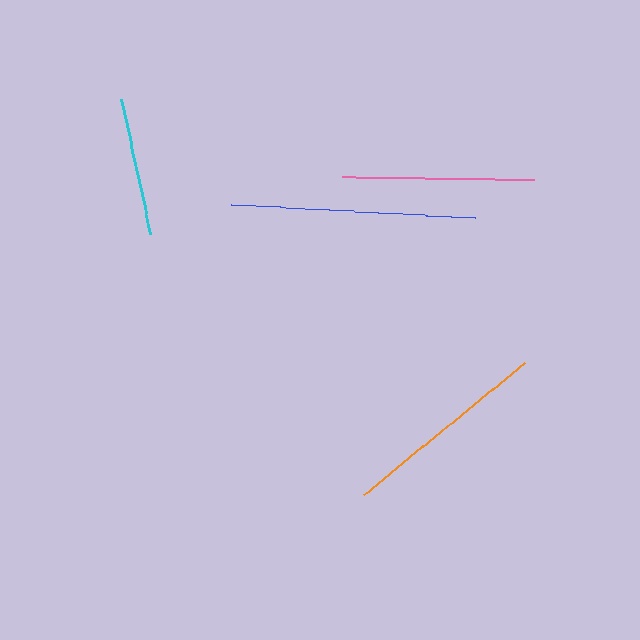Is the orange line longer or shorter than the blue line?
The blue line is longer than the orange line.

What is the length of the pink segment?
The pink segment is approximately 192 pixels long.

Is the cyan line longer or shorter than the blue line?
The blue line is longer than the cyan line.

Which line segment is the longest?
The blue line is the longest at approximately 245 pixels.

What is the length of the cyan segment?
The cyan segment is approximately 137 pixels long.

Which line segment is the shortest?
The cyan line is the shortest at approximately 137 pixels.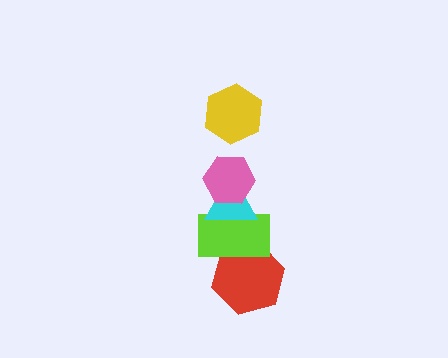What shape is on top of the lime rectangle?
The cyan triangle is on top of the lime rectangle.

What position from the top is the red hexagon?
The red hexagon is 5th from the top.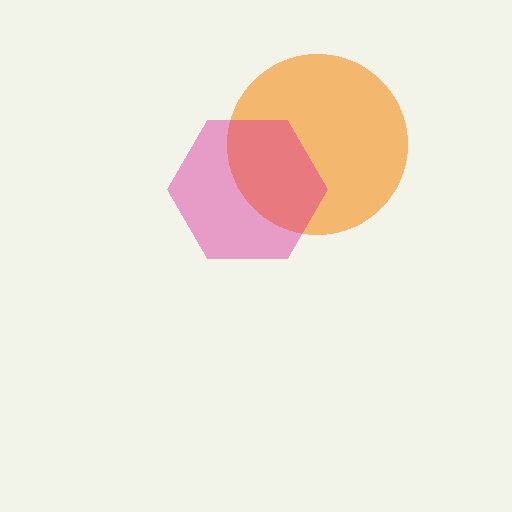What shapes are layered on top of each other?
The layered shapes are: an orange circle, a magenta hexagon.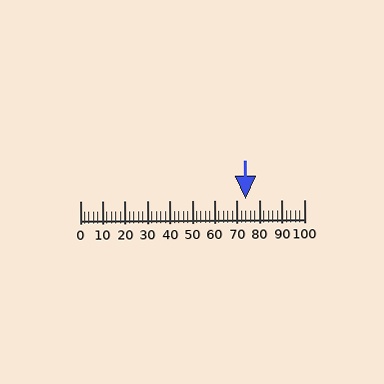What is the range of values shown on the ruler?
The ruler shows values from 0 to 100.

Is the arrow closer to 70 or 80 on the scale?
The arrow is closer to 70.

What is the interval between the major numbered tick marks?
The major tick marks are spaced 10 units apart.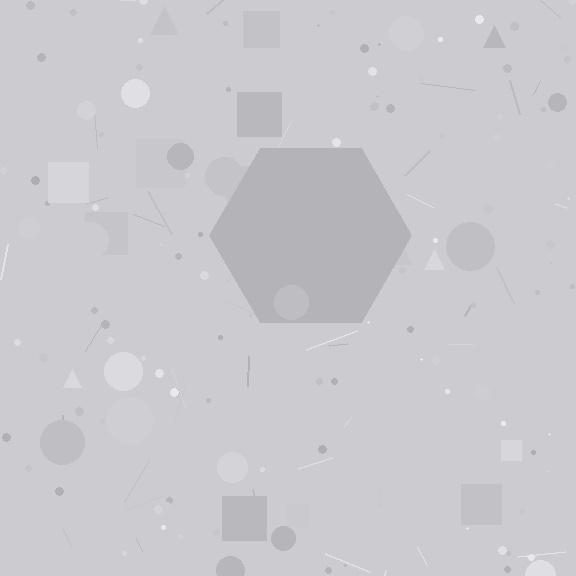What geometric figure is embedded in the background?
A hexagon is embedded in the background.